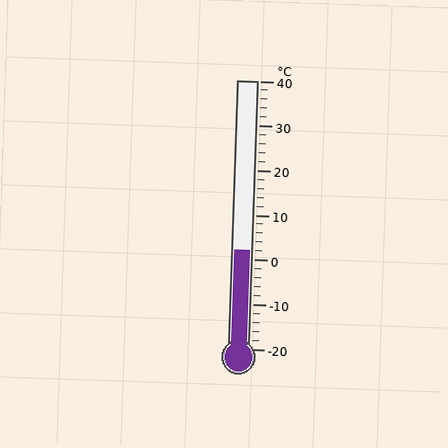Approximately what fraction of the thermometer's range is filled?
The thermometer is filled to approximately 35% of its range.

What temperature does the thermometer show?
The thermometer shows approximately 2°C.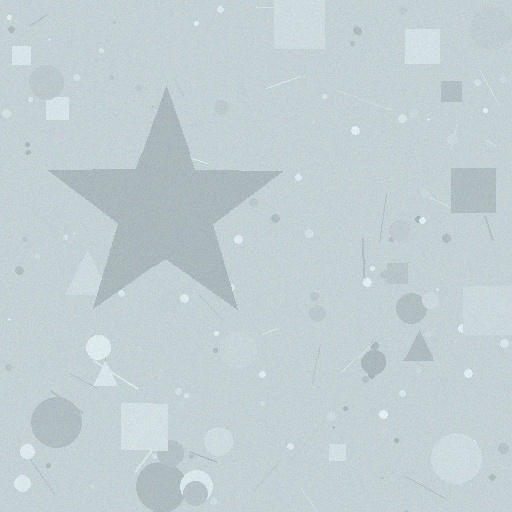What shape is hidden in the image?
A star is hidden in the image.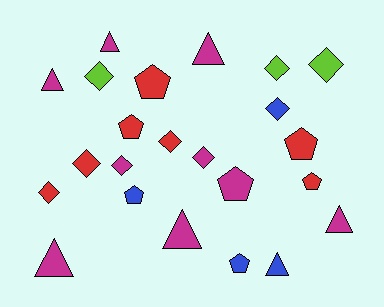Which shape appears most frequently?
Diamond, with 9 objects.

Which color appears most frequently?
Magenta, with 9 objects.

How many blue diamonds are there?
There is 1 blue diamond.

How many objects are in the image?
There are 23 objects.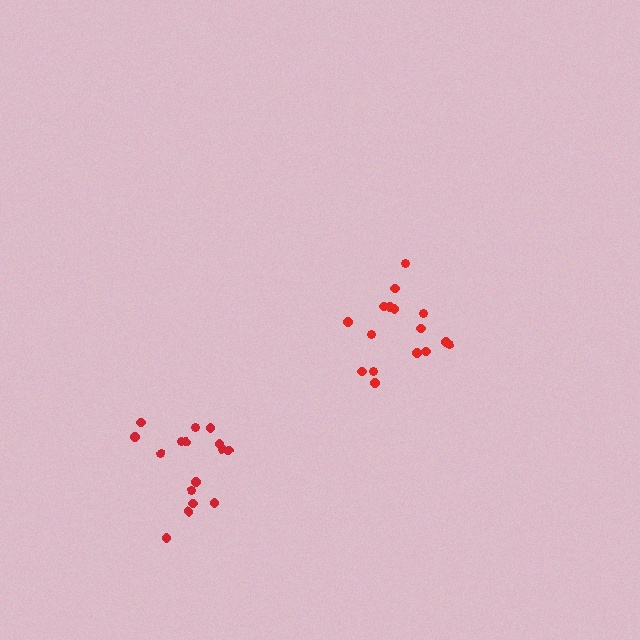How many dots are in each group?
Group 1: 16 dots, Group 2: 16 dots (32 total).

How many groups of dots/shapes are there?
There are 2 groups.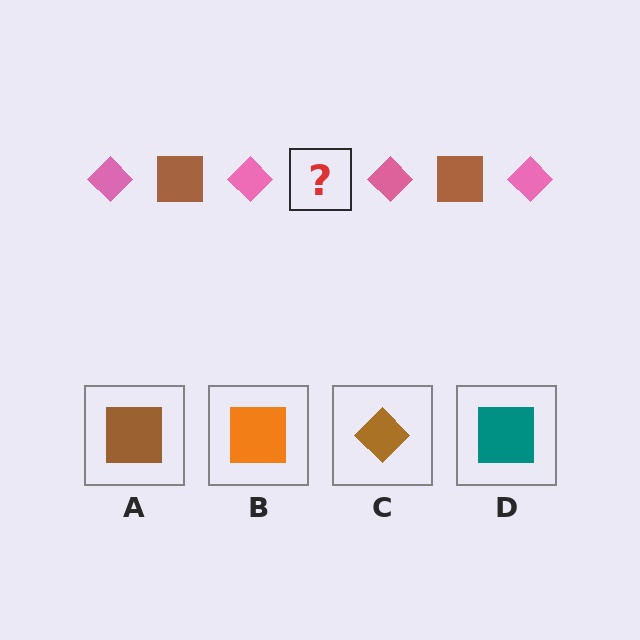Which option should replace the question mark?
Option A.